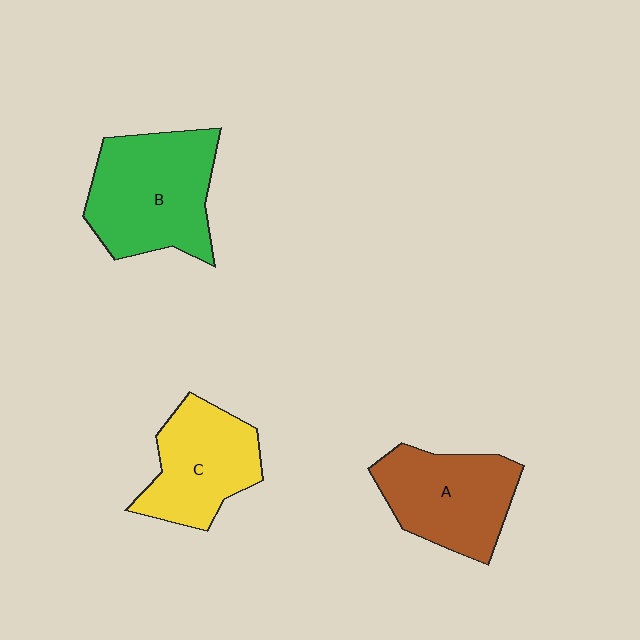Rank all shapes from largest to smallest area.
From largest to smallest: B (green), A (brown), C (yellow).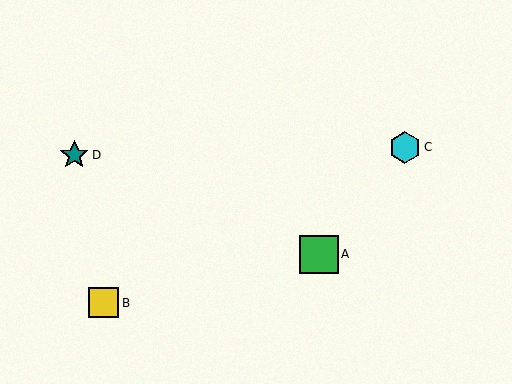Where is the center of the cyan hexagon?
The center of the cyan hexagon is at (405, 147).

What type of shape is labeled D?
Shape D is a teal star.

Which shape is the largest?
The green square (labeled A) is the largest.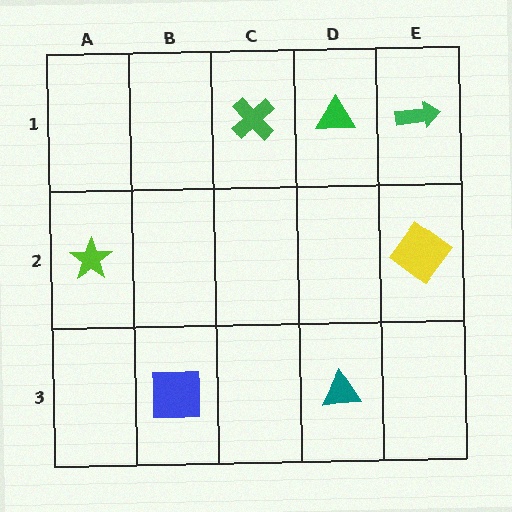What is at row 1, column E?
A green arrow.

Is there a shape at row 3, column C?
No, that cell is empty.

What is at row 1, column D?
A green triangle.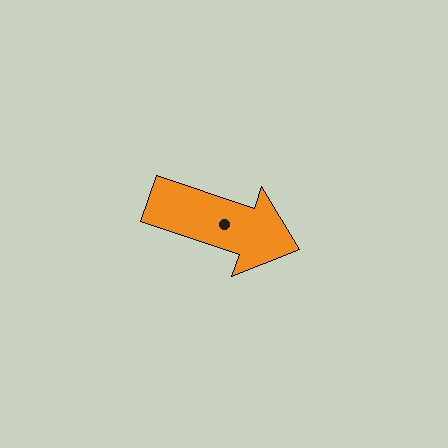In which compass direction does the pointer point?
East.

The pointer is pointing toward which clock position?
Roughly 4 o'clock.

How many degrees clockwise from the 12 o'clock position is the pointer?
Approximately 109 degrees.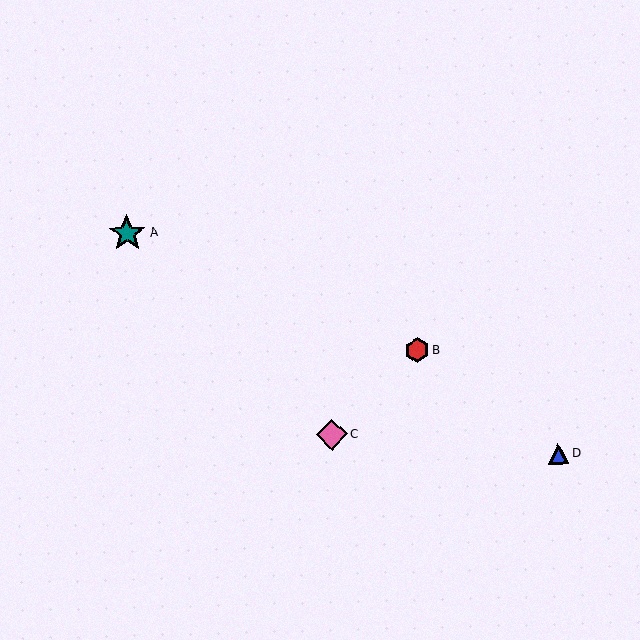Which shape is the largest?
The teal star (labeled A) is the largest.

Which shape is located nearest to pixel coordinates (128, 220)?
The teal star (labeled A) at (128, 233) is nearest to that location.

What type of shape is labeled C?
Shape C is a pink diamond.